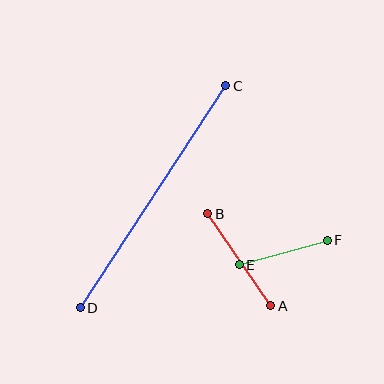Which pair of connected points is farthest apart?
Points C and D are farthest apart.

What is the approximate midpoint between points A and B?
The midpoint is at approximately (239, 260) pixels.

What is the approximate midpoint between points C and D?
The midpoint is at approximately (153, 197) pixels.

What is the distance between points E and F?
The distance is approximately 91 pixels.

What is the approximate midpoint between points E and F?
The midpoint is at approximately (283, 252) pixels.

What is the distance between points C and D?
The distance is approximately 265 pixels.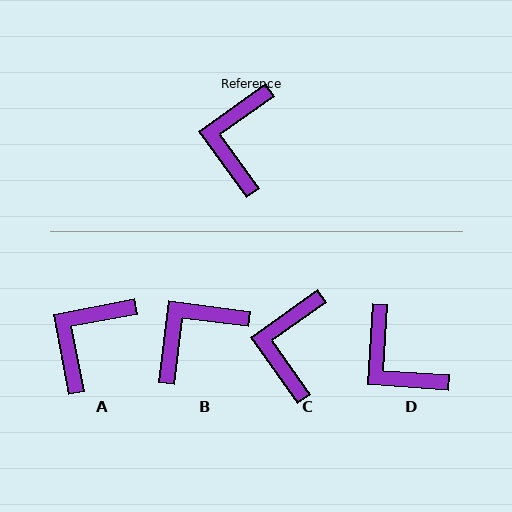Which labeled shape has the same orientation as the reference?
C.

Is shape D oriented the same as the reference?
No, it is off by about 51 degrees.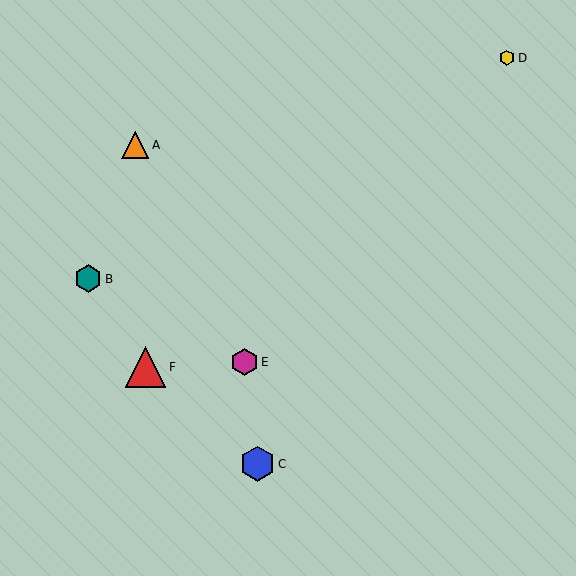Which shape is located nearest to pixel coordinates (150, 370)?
The red triangle (labeled F) at (146, 367) is nearest to that location.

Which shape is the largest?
The red triangle (labeled F) is the largest.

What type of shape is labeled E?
Shape E is a magenta hexagon.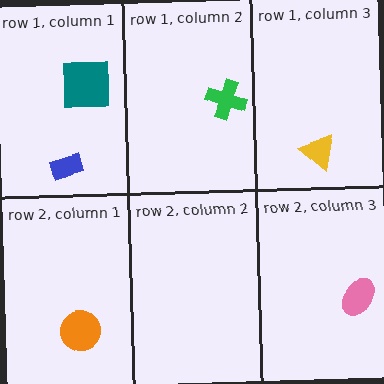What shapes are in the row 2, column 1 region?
The orange circle.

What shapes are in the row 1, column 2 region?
The green cross.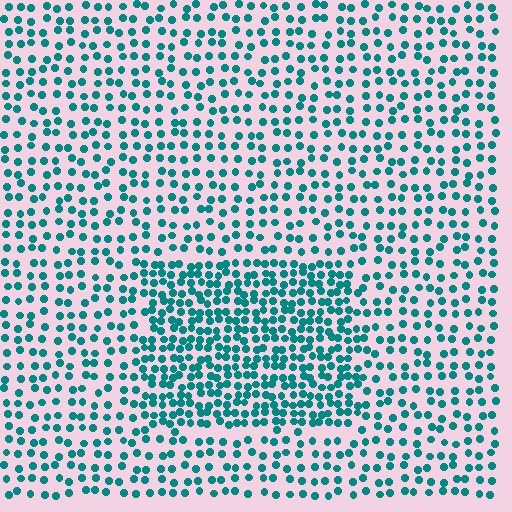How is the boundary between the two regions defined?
The boundary is defined by a change in element density (approximately 1.9x ratio). All elements are the same color, size, and shape.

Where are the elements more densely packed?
The elements are more densely packed inside the rectangle boundary.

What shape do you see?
I see a rectangle.